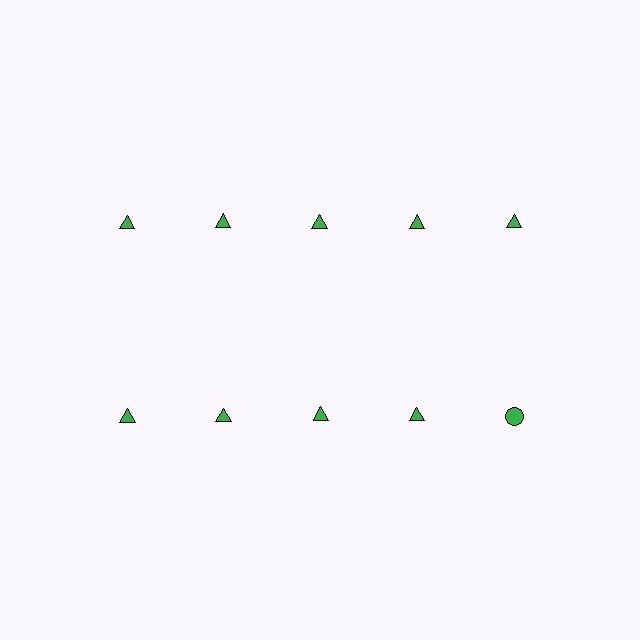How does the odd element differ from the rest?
It has a different shape: circle instead of triangle.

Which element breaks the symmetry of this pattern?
The green circle in the second row, rightmost column breaks the symmetry. All other shapes are green triangles.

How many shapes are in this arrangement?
There are 10 shapes arranged in a grid pattern.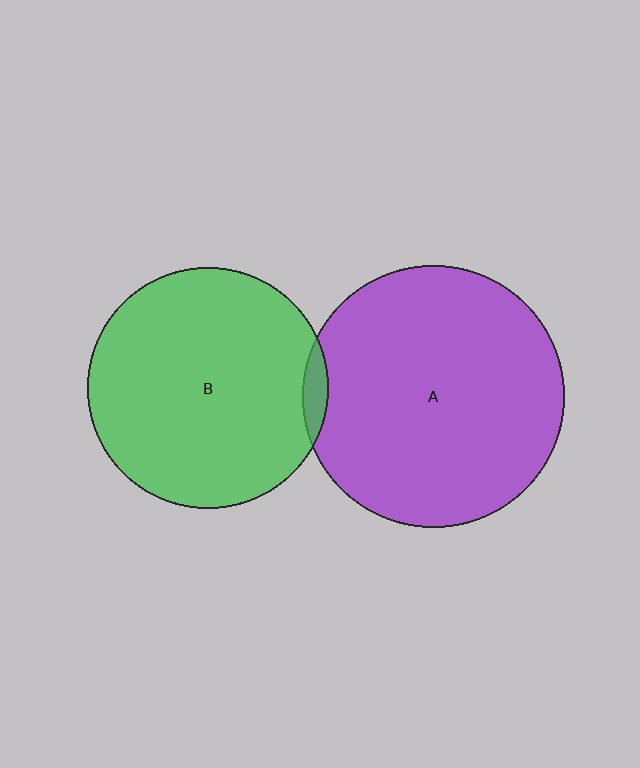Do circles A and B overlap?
Yes.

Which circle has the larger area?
Circle A (purple).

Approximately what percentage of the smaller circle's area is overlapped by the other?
Approximately 5%.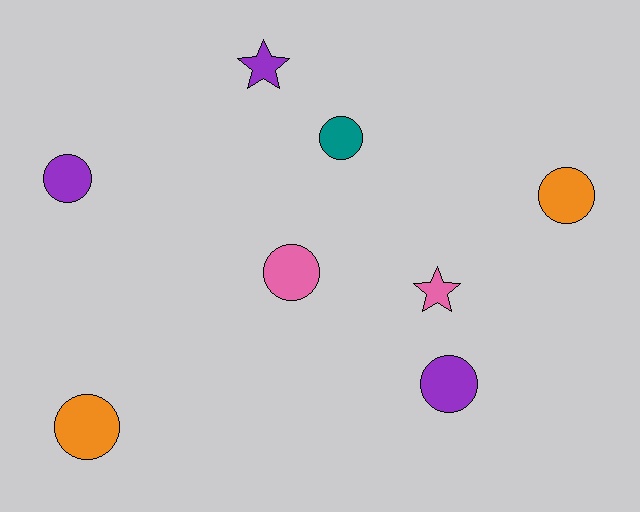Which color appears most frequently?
Purple, with 3 objects.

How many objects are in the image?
There are 8 objects.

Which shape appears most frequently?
Circle, with 6 objects.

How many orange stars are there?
There are no orange stars.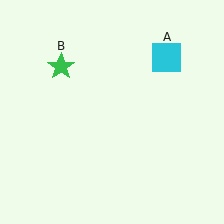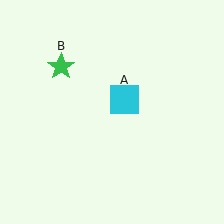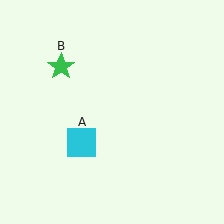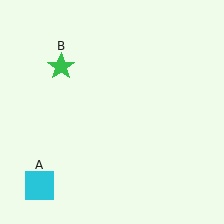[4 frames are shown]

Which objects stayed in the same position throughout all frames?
Green star (object B) remained stationary.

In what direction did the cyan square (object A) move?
The cyan square (object A) moved down and to the left.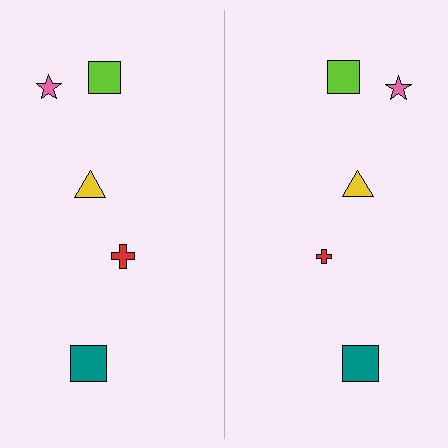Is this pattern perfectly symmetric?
No, the pattern is not perfectly symmetric. The red cross on the right side has a different size than its mirror counterpart.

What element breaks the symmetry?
The red cross on the right side has a different size than its mirror counterpart.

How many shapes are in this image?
There are 10 shapes in this image.